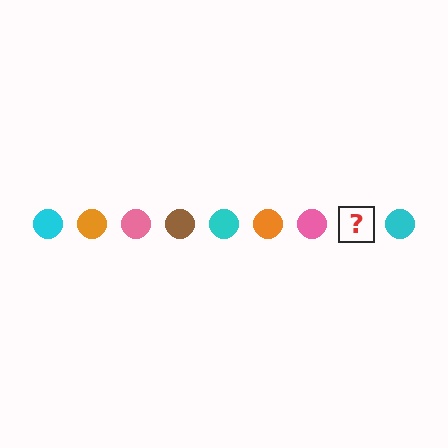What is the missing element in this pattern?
The missing element is a brown circle.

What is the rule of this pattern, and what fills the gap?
The rule is that the pattern cycles through cyan, orange, pink, brown circles. The gap should be filled with a brown circle.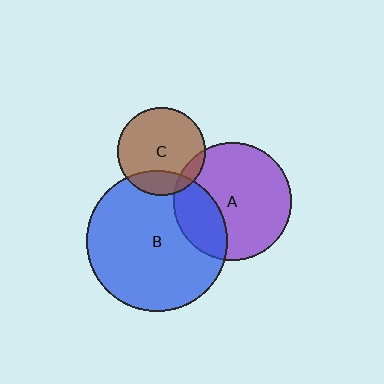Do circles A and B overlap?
Yes.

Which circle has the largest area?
Circle B (blue).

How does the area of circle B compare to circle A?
Approximately 1.4 times.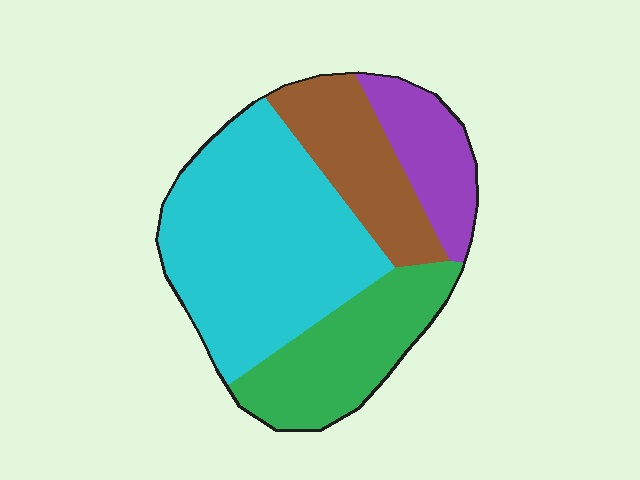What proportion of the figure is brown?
Brown takes up about one sixth (1/6) of the figure.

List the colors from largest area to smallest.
From largest to smallest: cyan, green, brown, purple.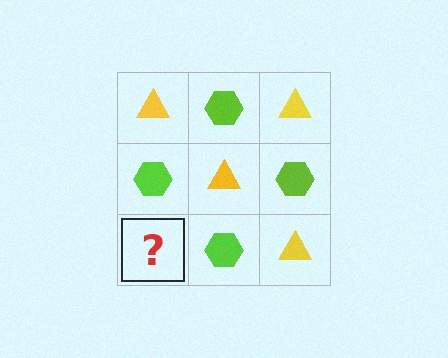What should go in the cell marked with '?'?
The missing cell should contain a yellow triangle.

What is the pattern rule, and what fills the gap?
The rule is that it alternates yellow triangle and lime hexagon in a checkerboard pattern. The gap should be filled with a yellow triangle.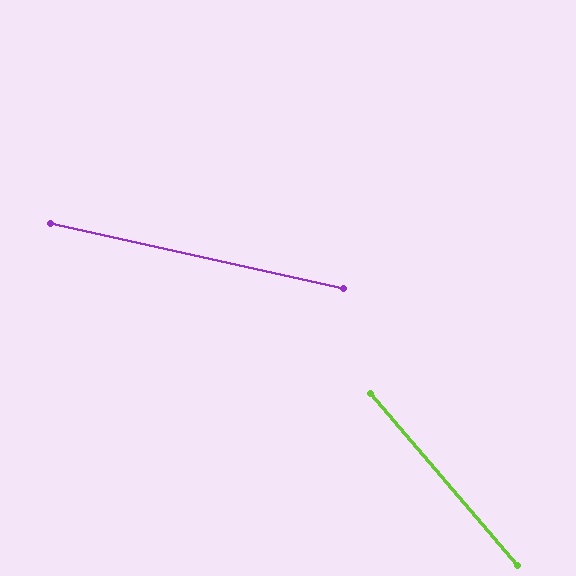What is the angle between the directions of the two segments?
Approximately 37 degrees.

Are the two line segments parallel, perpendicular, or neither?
Neither parallel nor perpendicular — they differ by about 37°.